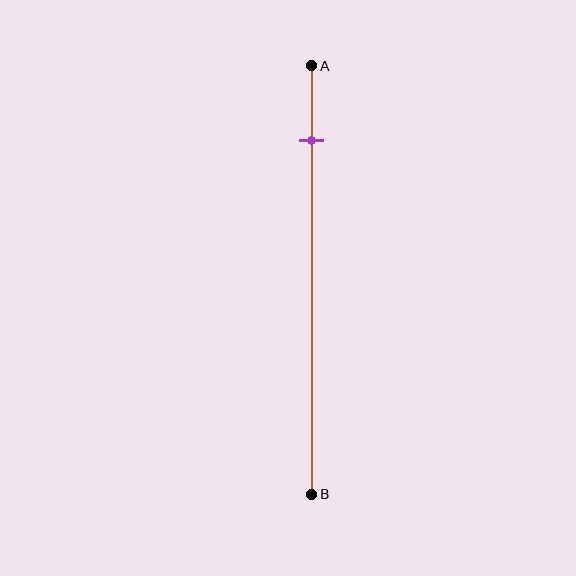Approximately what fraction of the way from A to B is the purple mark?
The purple mark is approximately 15% of the way from A to B.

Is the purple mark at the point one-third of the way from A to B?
No, the mark is at about 15% from A, not at the 33% one-third point.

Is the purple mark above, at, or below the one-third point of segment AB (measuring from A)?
The purple mark is above the one-third point of segment AB.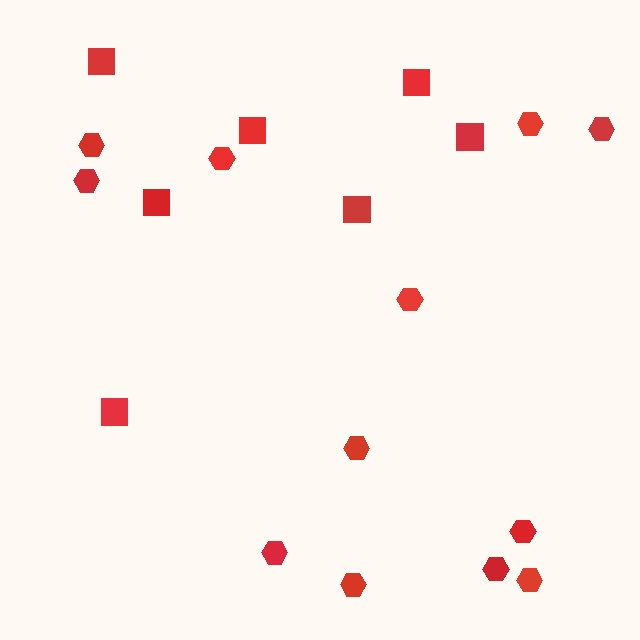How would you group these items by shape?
There are 2 groups: one group of hexagons (12) and one group of squares (7).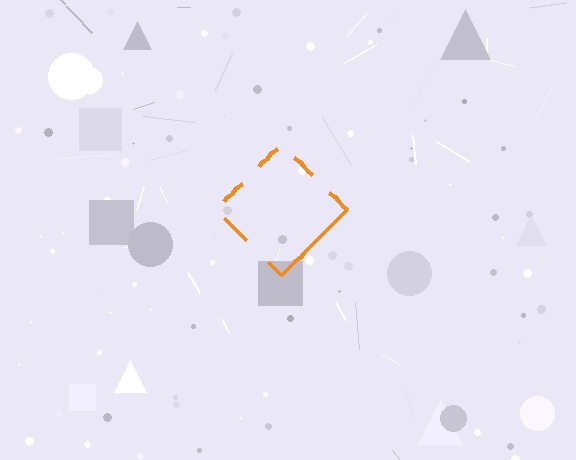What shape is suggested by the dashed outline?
The dashed outline suggests a diamond.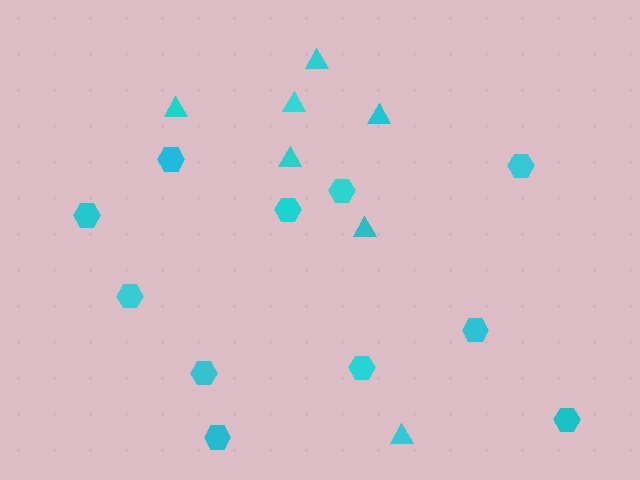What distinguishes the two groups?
There are 2 groups: one group of triangles (7) and one group of hexagons (11).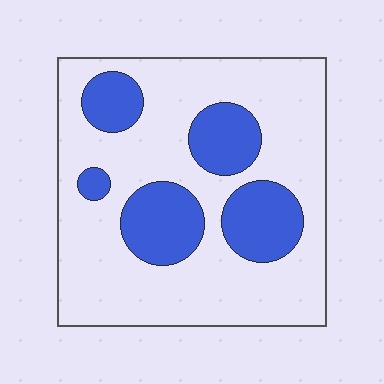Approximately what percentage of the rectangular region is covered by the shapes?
Approximately 25%.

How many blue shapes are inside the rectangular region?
5.